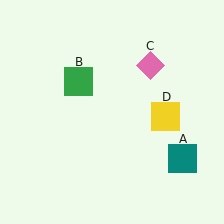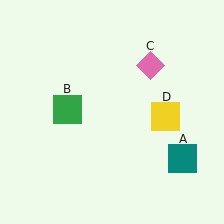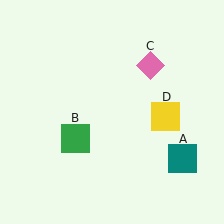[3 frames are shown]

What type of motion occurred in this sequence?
The green square (object B) rotated counterclockwise around the center of the scene.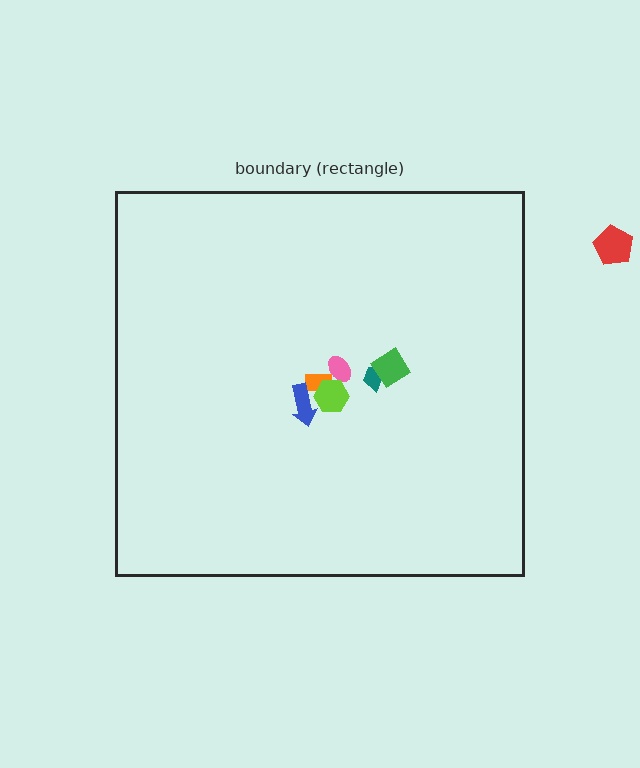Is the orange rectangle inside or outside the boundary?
Inside.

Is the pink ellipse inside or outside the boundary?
Inside.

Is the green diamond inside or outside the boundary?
Inside.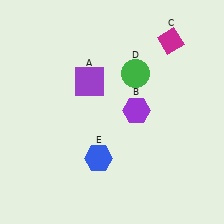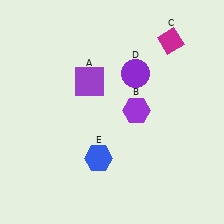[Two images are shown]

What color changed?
The circle (D) changed from green in Image 1 to purple in Image 2.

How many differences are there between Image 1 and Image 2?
There is 1 difference between the two images.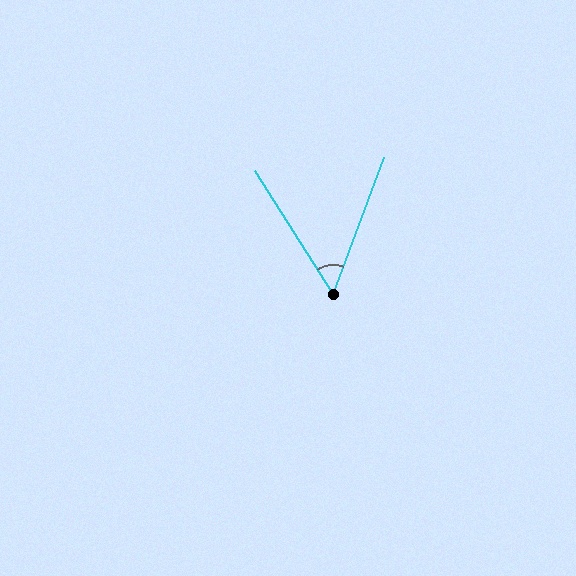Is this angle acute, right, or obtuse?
It is acute.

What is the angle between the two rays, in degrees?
Approximately 53 degrees.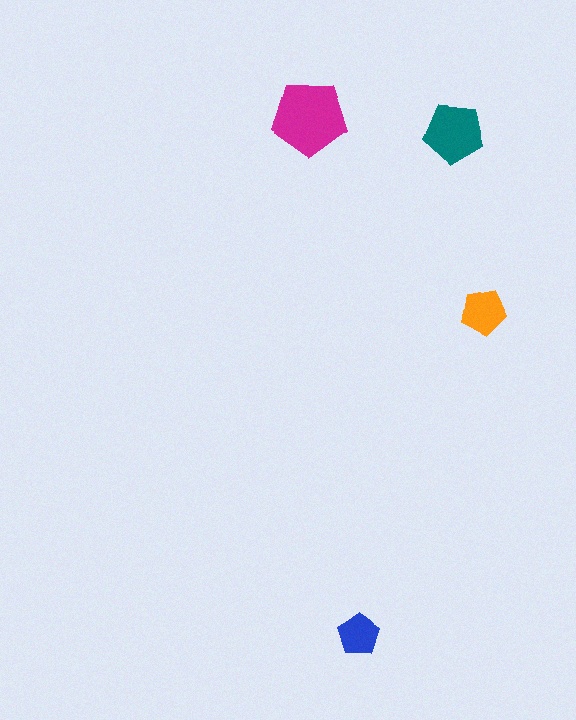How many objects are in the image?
There are 4 objects in the image.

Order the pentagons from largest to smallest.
the magenta one, the teal one, the orange one, the blue one.